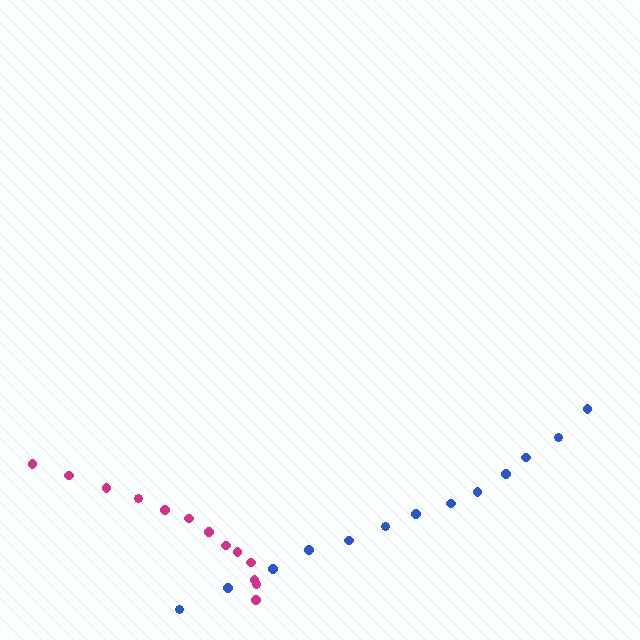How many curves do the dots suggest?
There are 2 distinct paths.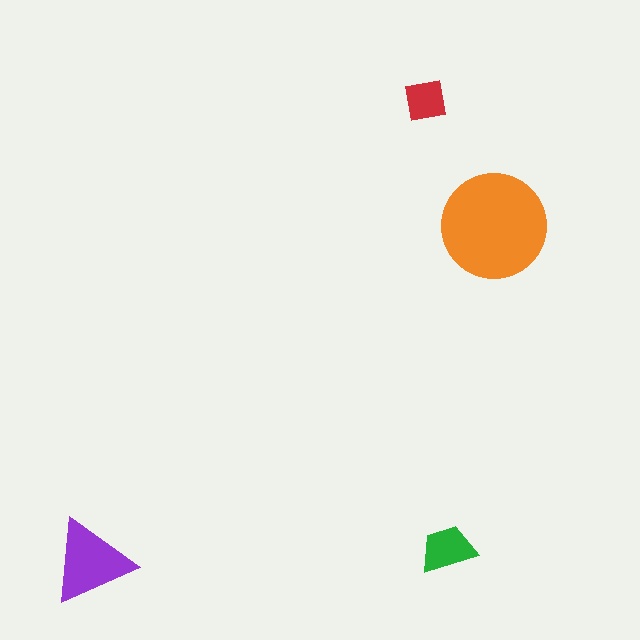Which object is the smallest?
The red square.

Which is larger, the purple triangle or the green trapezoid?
The purple triangle.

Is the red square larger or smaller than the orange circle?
Smaller.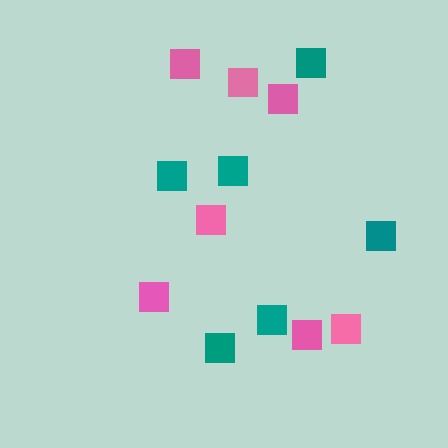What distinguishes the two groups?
There are 2 groups: one group of teal squares (6) and one group of pink squares (7).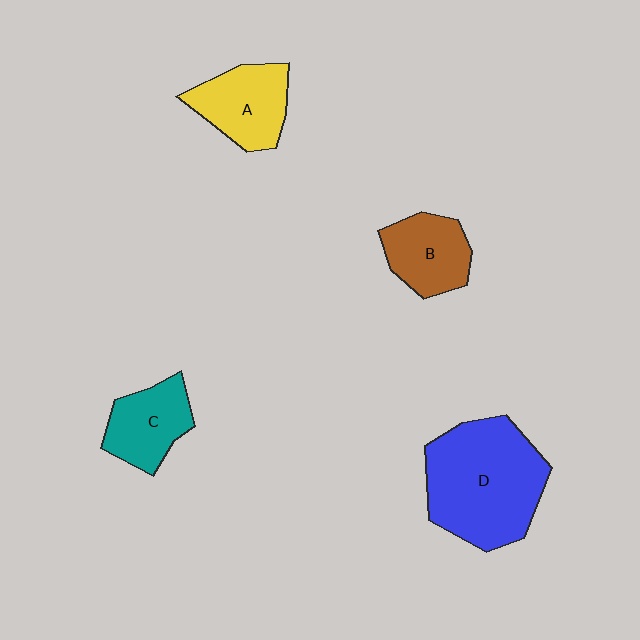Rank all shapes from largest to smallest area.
From largest to smallest: D (blue), A (yellow), B (brown), C (teal).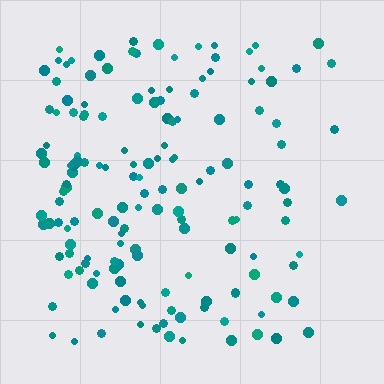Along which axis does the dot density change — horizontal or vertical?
Horizontal.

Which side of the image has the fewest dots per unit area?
The right.